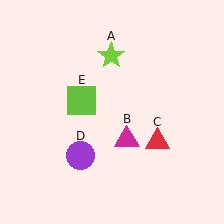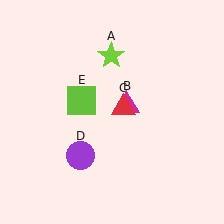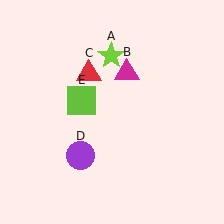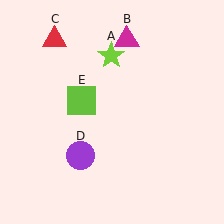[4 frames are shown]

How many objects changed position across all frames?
2 objects changed position: magenta triangle (object B), red triangle (object C).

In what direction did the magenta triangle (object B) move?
The magenta triangle (object B) moved up.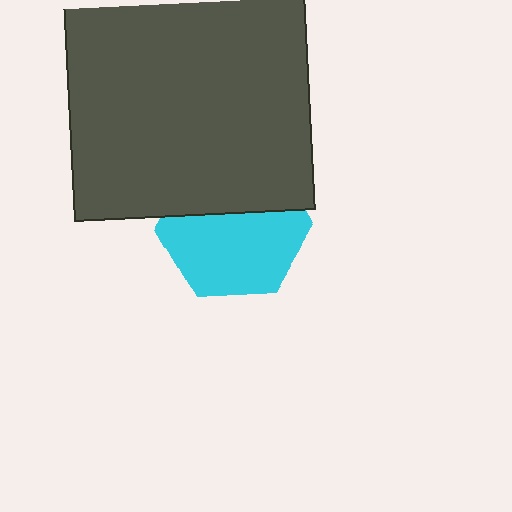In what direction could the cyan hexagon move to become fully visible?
The cyan hexagon could move down. That would shift it out from behind the dark gray square entirely.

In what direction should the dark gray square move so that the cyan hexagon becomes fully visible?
The dark gray square should move up. That is the shortest direction to clear the overlap and leave the cyan hexagon fully visible.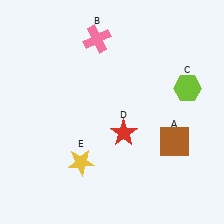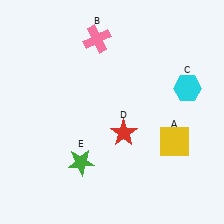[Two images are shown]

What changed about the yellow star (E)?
In Image 1, E is yellow. In Image 2, it changed to green.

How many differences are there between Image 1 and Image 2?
There are 3 differences between the two images.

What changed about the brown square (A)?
In Image 1, A is brown. In Image 2, it changed to yellow.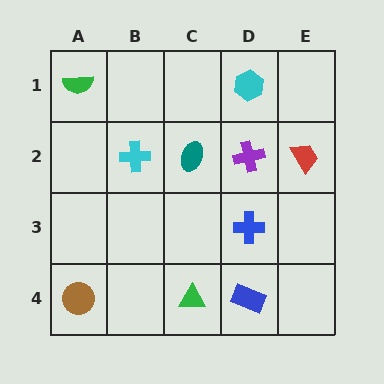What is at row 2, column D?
A purple cross.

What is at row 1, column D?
A cyan hexagon.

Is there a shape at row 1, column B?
No, that cell is empty.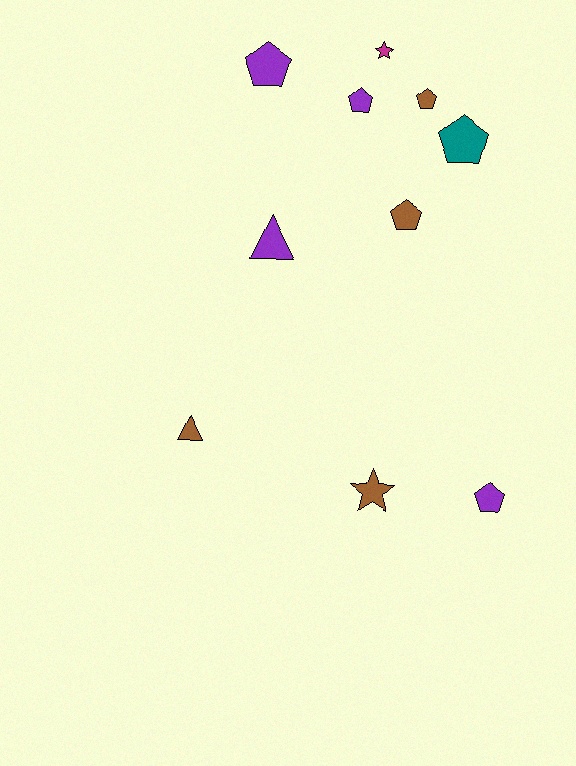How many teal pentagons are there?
There is 1 teal pentagon.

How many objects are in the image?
There are 10 objects.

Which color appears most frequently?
Purple, with 4 objects.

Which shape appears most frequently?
Pentagon, with 6 objects.